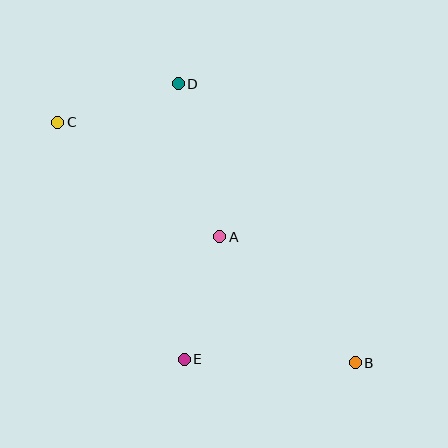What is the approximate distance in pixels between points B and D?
The distance between B and D is approximately 330 pixels.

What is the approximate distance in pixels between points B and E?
The distance between B and E is approximately 171 pixels.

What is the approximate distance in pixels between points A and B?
The distance between A and B is approximately 185 pixels.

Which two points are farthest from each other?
Points B and C are farthest from each other.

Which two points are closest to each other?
Points C and D are closest to each other.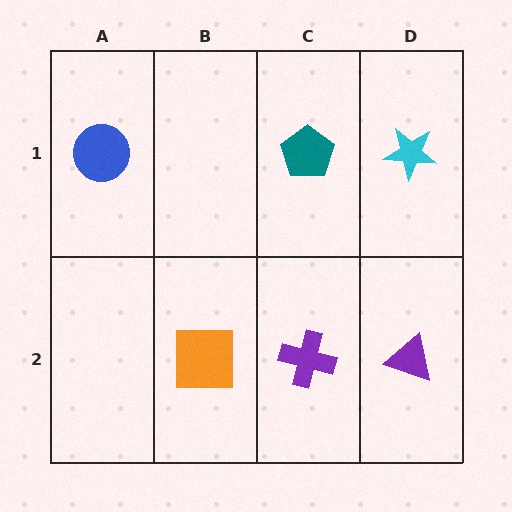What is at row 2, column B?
An orange square.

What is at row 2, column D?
A purple triangle.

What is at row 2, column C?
A purple cross.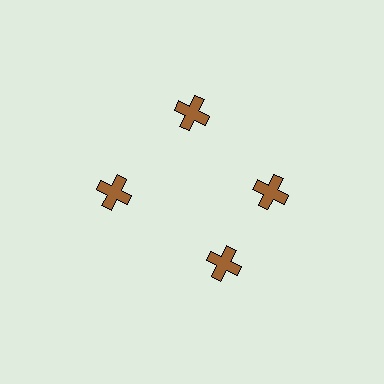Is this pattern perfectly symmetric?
No. The 4 brown crosses are arranged in a ring, but one element near the 6 o'clock position is rotated out of alignment along the ring, breaking the 4-fold rotational symmetry.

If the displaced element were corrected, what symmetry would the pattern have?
It would have 4-fold rotational symmetry — the pattern would map onto itself every 90 degrees.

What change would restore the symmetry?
The symmetry would be restored by rotating it back into even spacing with its neighbors so that all 4 crosses sit at equal angles and equal distance from the center.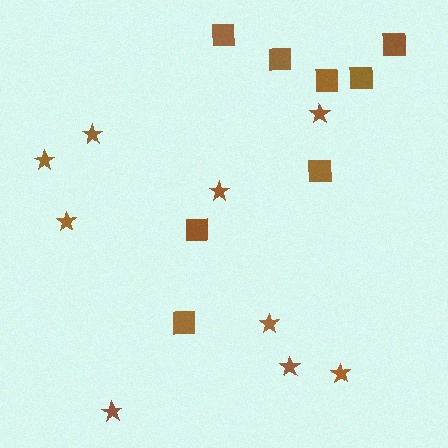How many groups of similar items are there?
There are 2 groups: one group of stars (9) and one group of squares (8).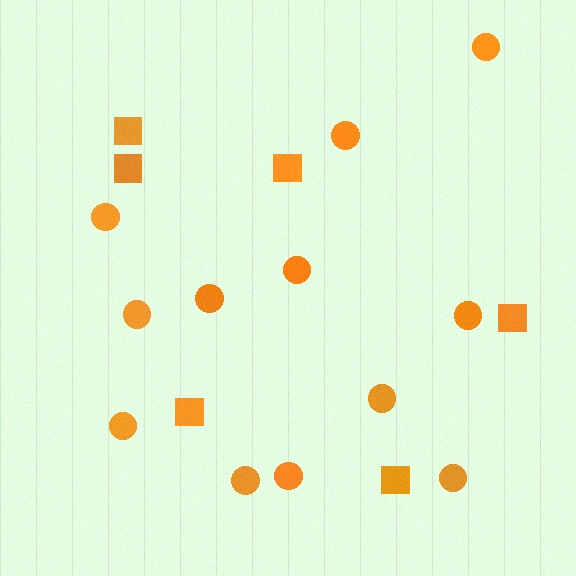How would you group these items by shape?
There are 2 groups: one group of squares (6) and one group of circles (12).